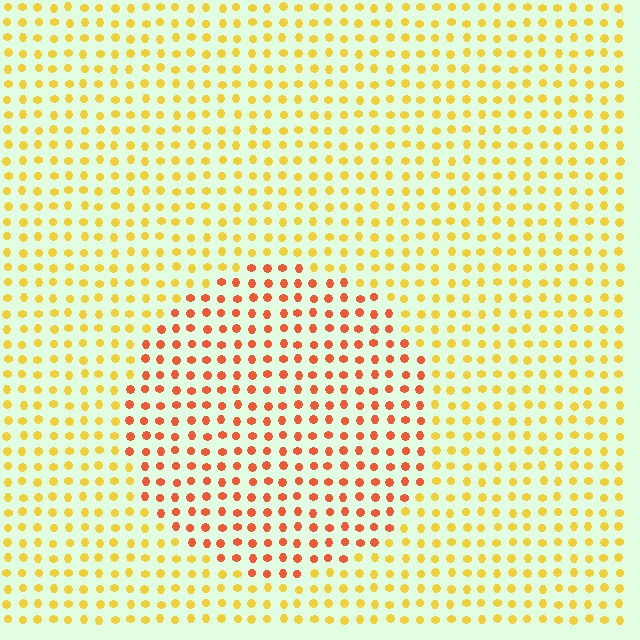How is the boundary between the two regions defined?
The boundary is defined purely by a slight shift in hue (about 39 degrees). Spacing, size, and orientation are identical on both sides.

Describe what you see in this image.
The image is filled with small yellow elements in a uniform arrangement. A circle-shaped region is visible where the elements are tinted to a slightly different hue, forming a subtle color boundary.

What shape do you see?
I see a circle.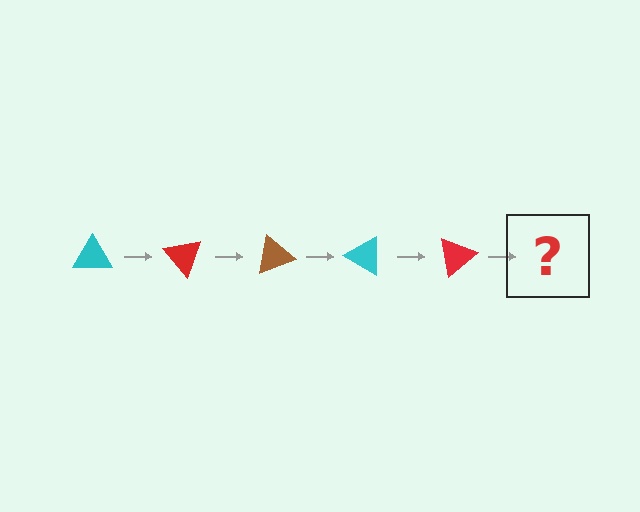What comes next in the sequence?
The next element should be a brown triangle, rotated 250 degrees from the start.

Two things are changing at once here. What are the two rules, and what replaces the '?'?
The two rules are that it rotates 50 degrees each step and the color cycles through cyan, red, and brown. The '?' should be a brown triangle, rotated 250 degrees from the start.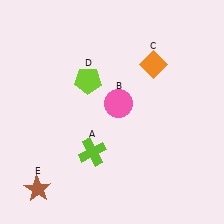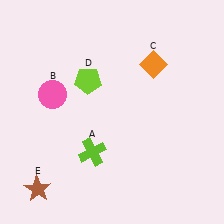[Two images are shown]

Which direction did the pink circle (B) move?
The pink circle (B) moved left.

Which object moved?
The pink circle (B) moved left.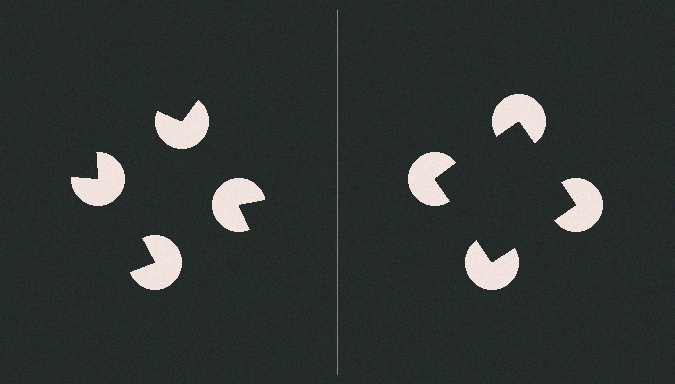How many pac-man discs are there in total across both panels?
8 — 4 on each side.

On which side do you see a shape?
An illusory square appears on the right side. On the left side the wedge cuts are rotated, so no coherent shape forms.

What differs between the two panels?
The pac-man discs are positioned identically on both sides; only the wedge orientations differ. On the right they align to a square; on the left they are misaligned.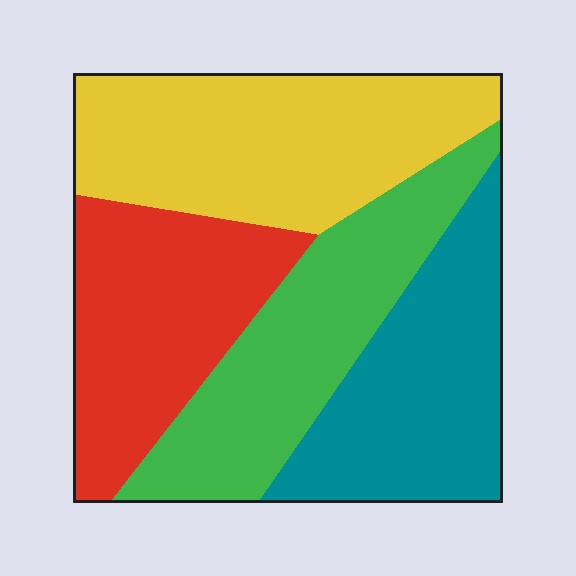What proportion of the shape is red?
Red takes up between a sixth and a third of the shape.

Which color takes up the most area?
Yellow, at roughly 30%.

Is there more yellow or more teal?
Yellow.